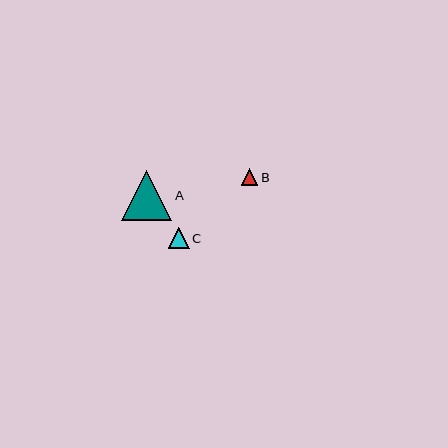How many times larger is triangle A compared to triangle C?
Triangle A is approximately 2.4 times the size of triangle C.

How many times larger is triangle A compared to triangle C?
Triangle A is approximately 2.4 times the size of triangle C.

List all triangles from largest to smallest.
From largest to smallest: A, C, B.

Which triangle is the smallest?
Triangle B is the smallest with a size of approximately 17 pixels.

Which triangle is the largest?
Triangle A is the largest with a size of approximately 50 pixels.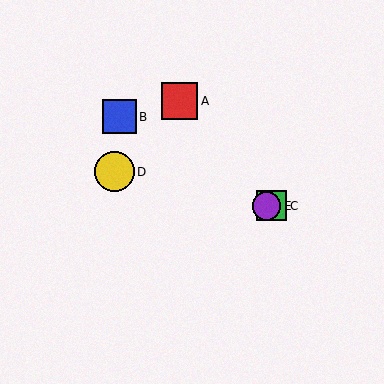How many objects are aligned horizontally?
2 objects (C, E) are aligned horizontally.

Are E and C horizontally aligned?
Yes, both are at y≈206.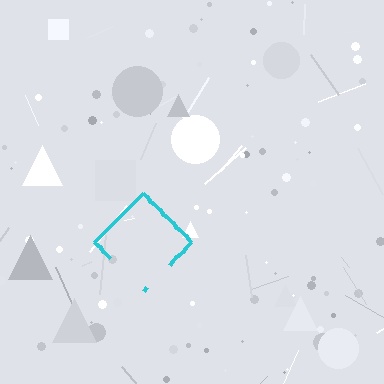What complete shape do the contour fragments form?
The contour fragments form a diamond.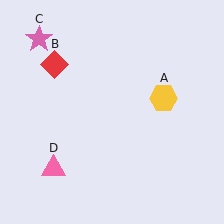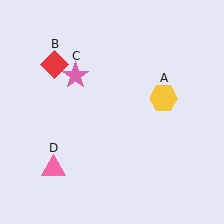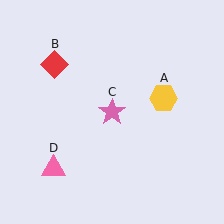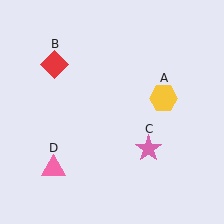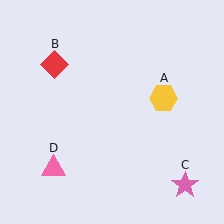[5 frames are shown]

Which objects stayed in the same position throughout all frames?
Yellow hexagon (object A) and red diamond (object B) and pink triangle (object D) remained stationary.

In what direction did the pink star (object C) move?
The pink star (object C) moved down and to the right.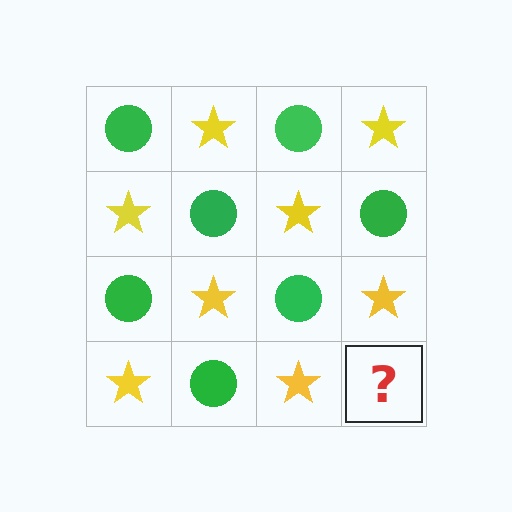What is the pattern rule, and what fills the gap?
The rule is that it alternates green circle and yellow star in a checkerboard pattern. The gap should be filled with a green circle.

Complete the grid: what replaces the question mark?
The question mark should be replaced with a green circle.